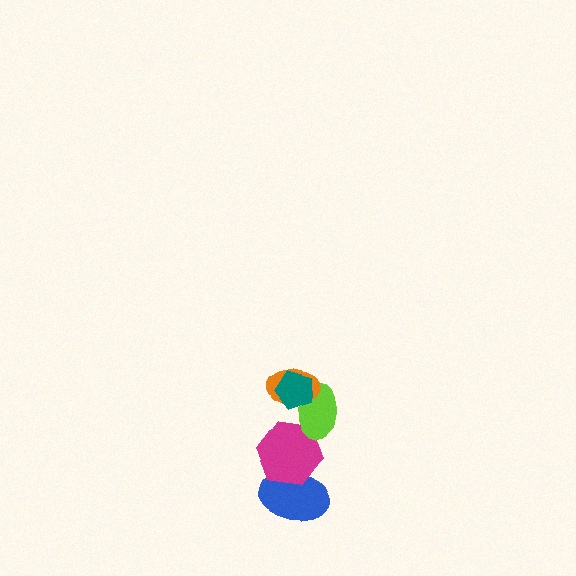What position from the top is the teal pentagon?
The teal pentagon is 1st from the top.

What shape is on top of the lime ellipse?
The orange ellipse is on top of the lime ellipse.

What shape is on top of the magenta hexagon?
The lime ellipse is on top of the magenta hexagon.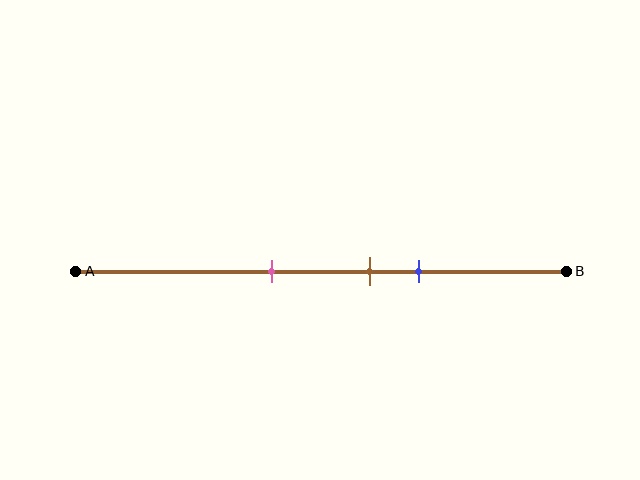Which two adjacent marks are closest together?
The brown and blue marks are the closest adjacent pair.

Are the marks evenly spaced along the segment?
Yes, the marks are approximately evenly spaced.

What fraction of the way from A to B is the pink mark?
The pink mark is approximately 40% (0.4) of the way from A to B.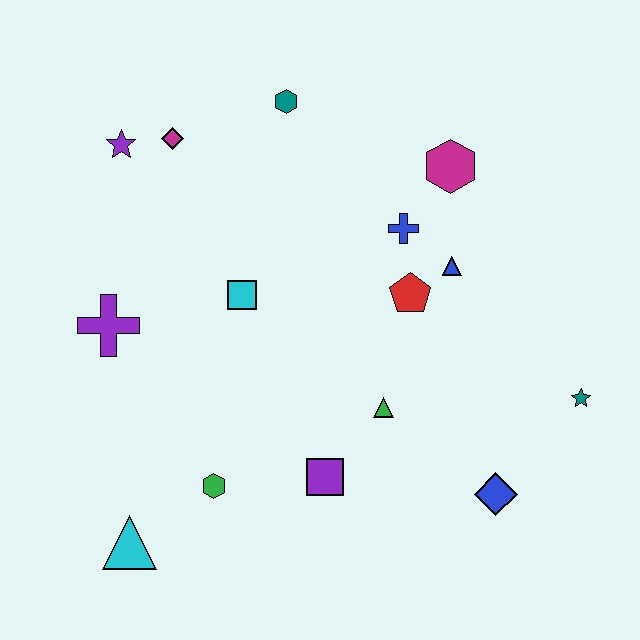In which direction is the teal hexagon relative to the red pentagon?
The teal hexagon is above the red pentagon.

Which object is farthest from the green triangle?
The purple star is farthest from the green triangle.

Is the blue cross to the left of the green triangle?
No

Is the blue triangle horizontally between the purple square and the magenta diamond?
No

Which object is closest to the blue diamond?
The teal star is closest to the blue diamond.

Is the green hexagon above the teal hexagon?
No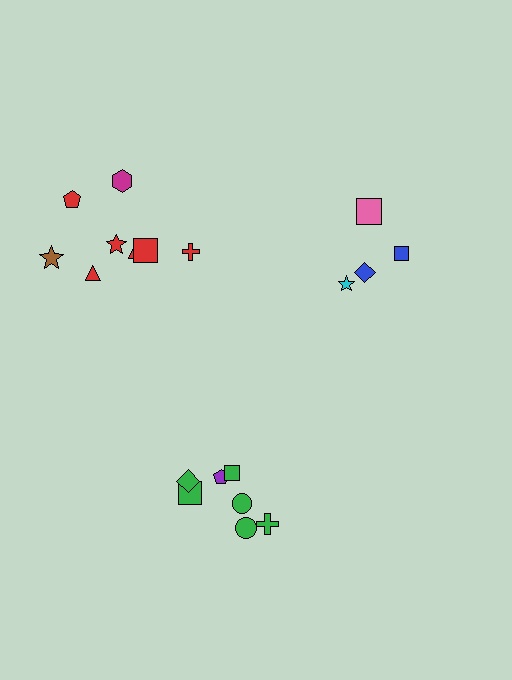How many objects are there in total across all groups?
There are 20 objects.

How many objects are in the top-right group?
There are 4 objects.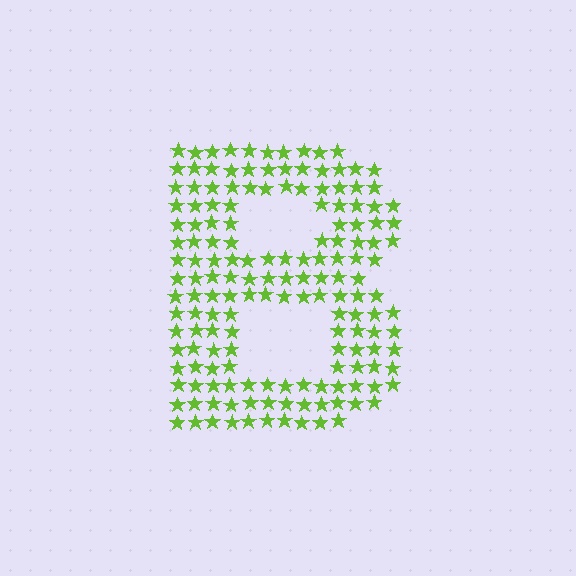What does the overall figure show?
The overall figure shows the letter B.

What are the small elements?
The small elements are stars.